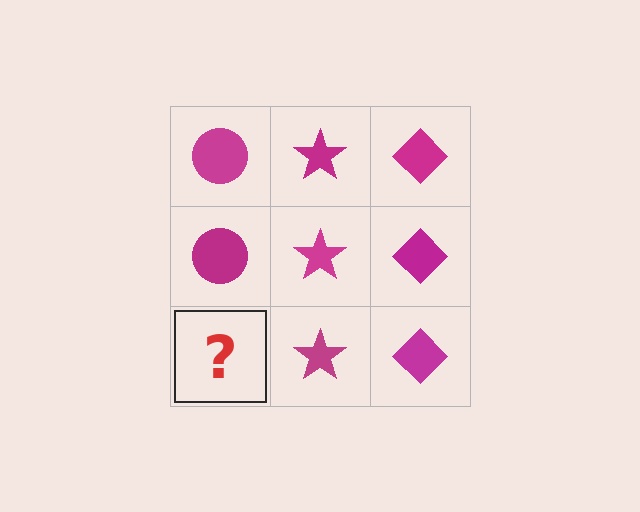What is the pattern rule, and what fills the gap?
The rule is that each column has a consistent shape. The gap should be filled with a magenta circle.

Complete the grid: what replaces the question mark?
The question mark should be replaced with a magenta circle.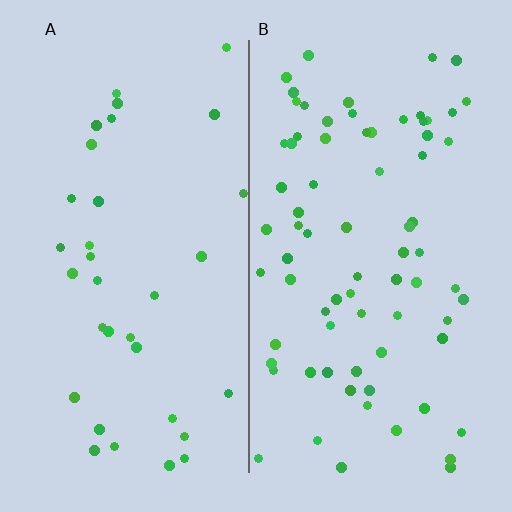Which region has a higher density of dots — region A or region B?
B (the right).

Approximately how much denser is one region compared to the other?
Approximately 2.2× — region B over region A.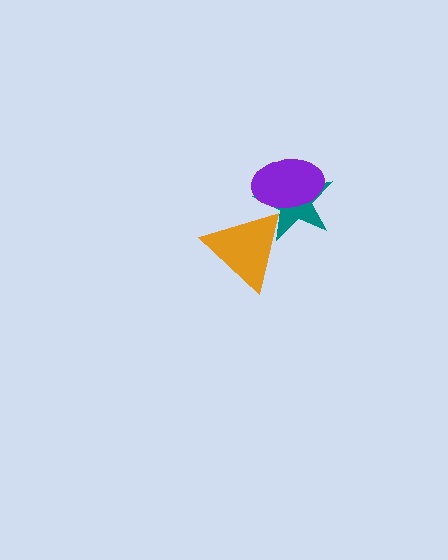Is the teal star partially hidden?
Yes, it is partially covered by another shape.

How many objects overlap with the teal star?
2 objects overlap with the teal star.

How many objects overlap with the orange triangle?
1 object overlaps with the orange triangle.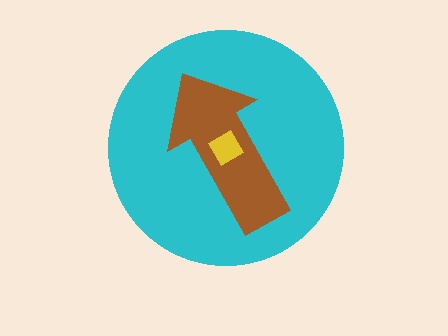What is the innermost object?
The yellow diamond.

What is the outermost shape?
The cyan circle.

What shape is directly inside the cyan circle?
The brown arrow.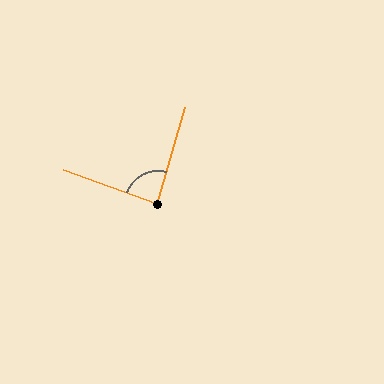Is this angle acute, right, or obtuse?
It is approximately a right angle.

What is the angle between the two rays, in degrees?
Approximately 86 degrees.